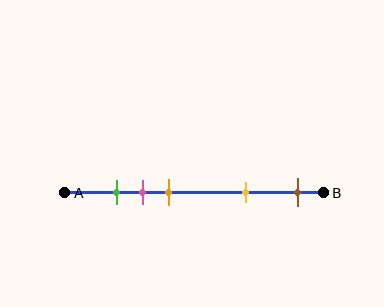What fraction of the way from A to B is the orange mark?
The orange mark is approximately 40% (0.4) of the way from A to B.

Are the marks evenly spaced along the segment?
No, the marks are not evenly spaced.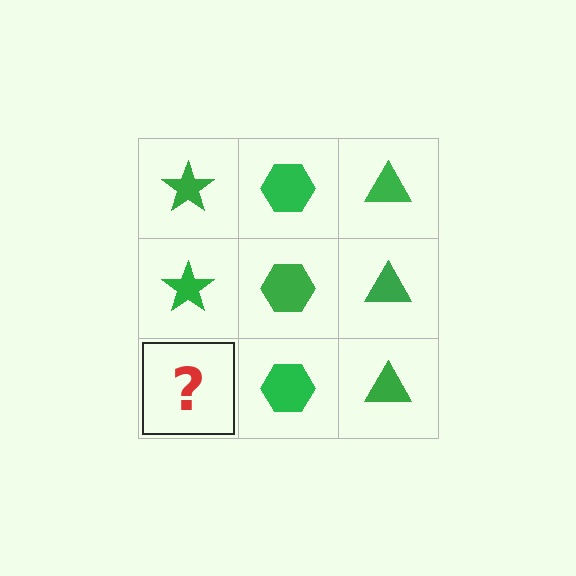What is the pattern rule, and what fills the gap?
The rule is that each column has a consistent shape. The gap should be filled with a green star.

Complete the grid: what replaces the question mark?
The question mark should be replaced with a green star.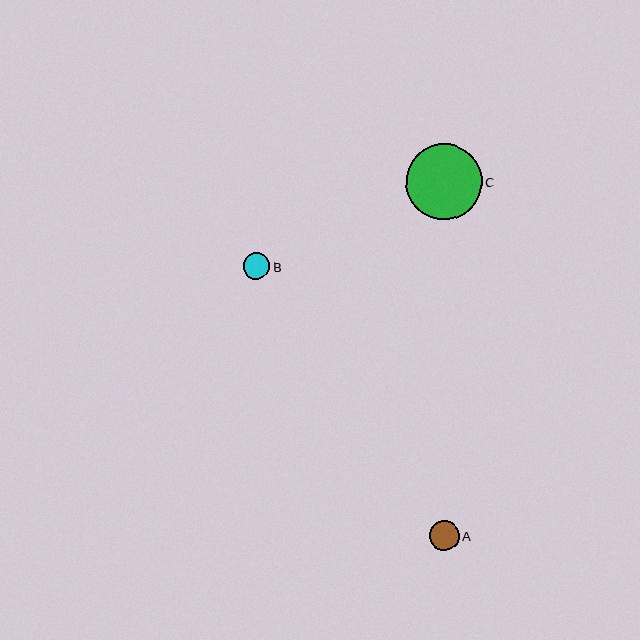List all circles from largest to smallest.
From largest to smallest: C, A, B.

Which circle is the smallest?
Circle B is the smallest with a size of approximately 27 pixels.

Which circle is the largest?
Circle C is the largest with a size of approximately 76 pixels.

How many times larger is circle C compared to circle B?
Circle C is approximately 2.8 times the size of circle B.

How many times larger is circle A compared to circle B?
Circle A is approximately 1.1 times the size of circle B.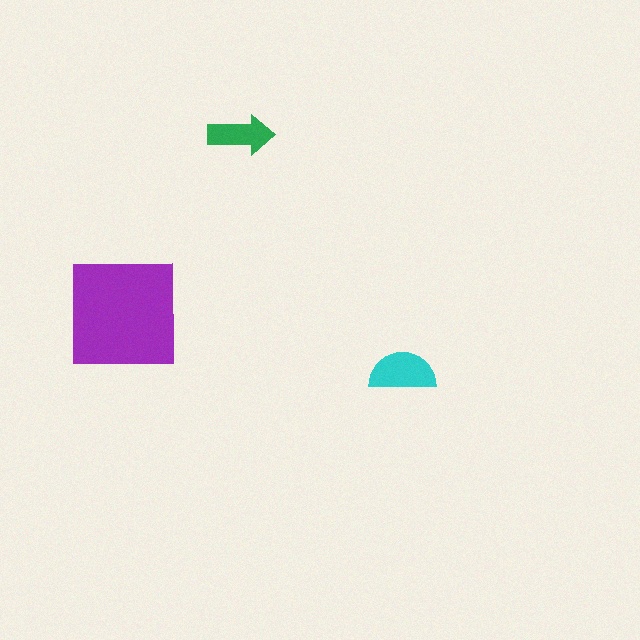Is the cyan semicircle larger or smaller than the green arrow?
Larger.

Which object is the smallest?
The green arrow.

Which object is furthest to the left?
The purple square is leftmost.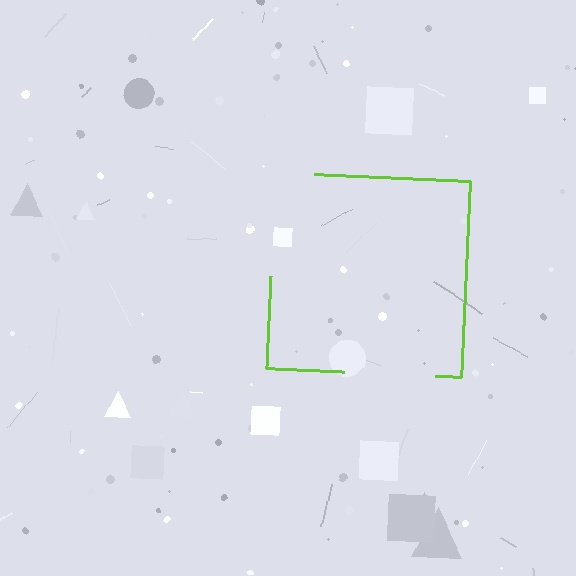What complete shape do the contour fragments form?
The contour fragments form a square.